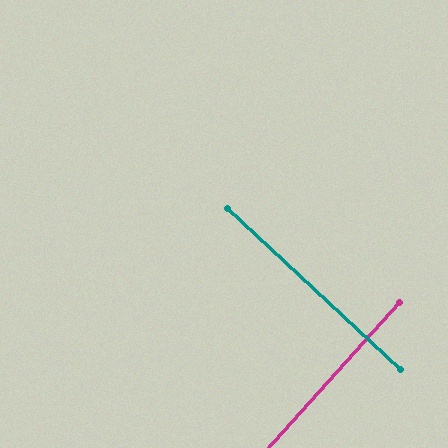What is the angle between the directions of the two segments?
Approximately 89 degrees.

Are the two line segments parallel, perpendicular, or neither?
Perpendicular — they meet at approximately 89°.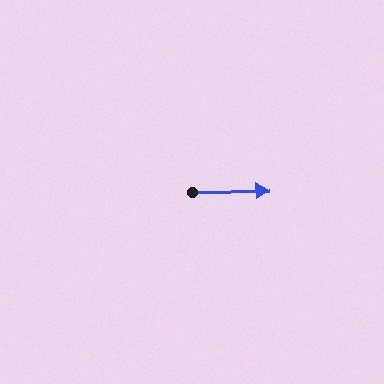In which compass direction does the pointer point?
East.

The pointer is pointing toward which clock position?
Roughly 3 o'clock.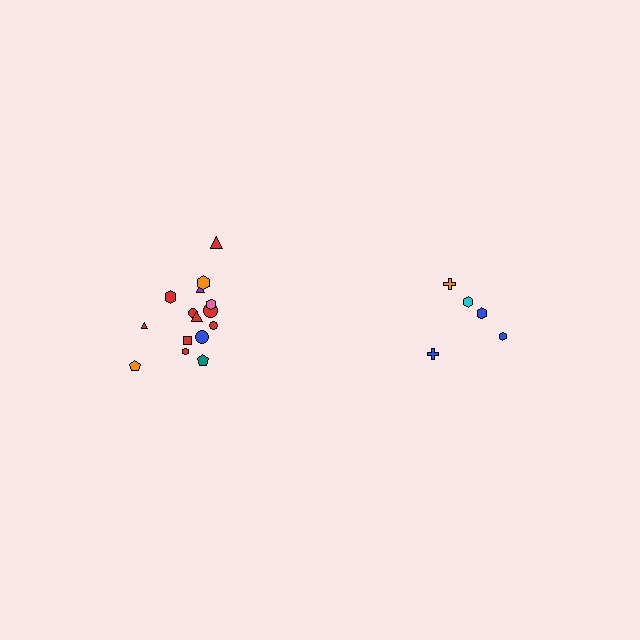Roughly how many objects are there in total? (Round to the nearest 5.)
Roughly 20 objects in total.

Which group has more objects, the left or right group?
The left group.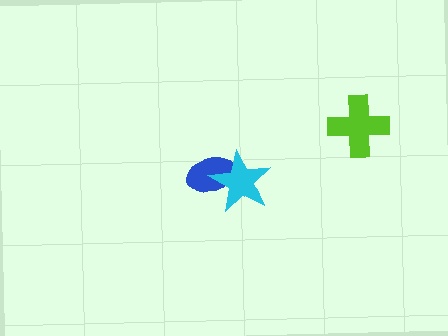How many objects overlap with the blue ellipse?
1 object overlaps with the blue ellipse.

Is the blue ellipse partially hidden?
Yes, it is partially covered by another shape.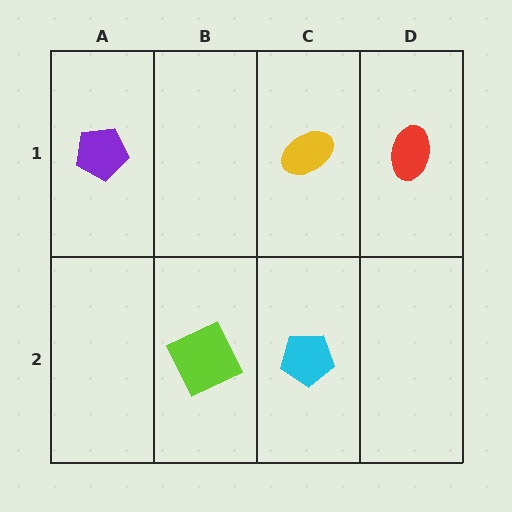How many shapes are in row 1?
3 shapes.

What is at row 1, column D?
A red ellipse.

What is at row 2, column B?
A lime square.